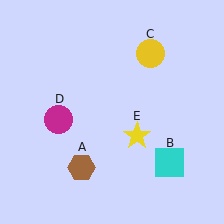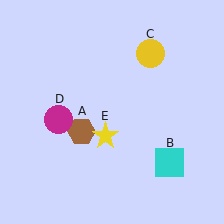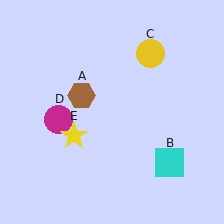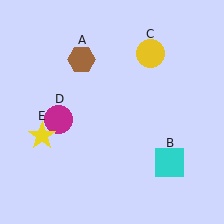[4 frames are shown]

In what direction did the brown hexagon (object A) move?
The brown hexagon (object A) moved up.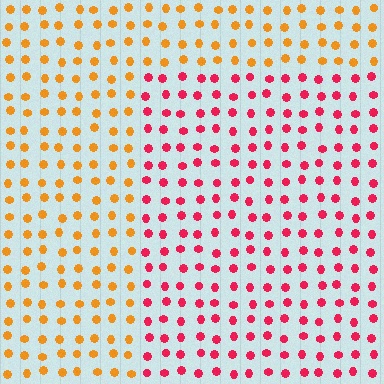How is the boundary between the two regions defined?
The boundary is defined purely by a slight shift in hue (about 50 degrees). Spacing, size, and orientation are identical on both sides.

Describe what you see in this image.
The image is filled with small orange elements in a uniform arrangement. A rectangle-shaped region is visible where the elements are tinted to a slightly different hue, forming a subtle color boundary.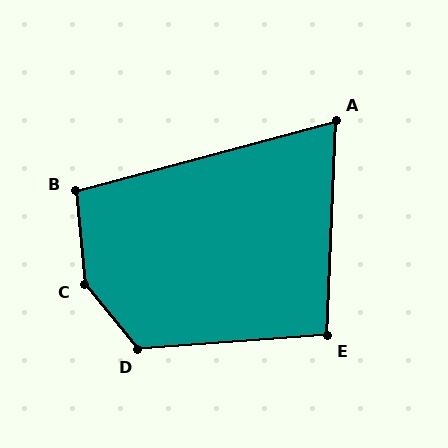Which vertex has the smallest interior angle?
A, at approximately 73 degrees.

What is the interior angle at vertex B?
Approximately 100 degrees (obtuse).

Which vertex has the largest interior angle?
C, at approximately 146 degrees.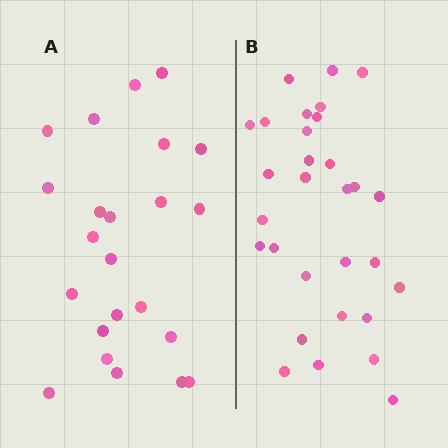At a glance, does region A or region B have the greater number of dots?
Region B (the right region) has more dots.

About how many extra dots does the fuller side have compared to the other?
Region B has roughly 8 or so more dots than region A.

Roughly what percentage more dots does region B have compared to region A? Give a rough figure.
About 30% more.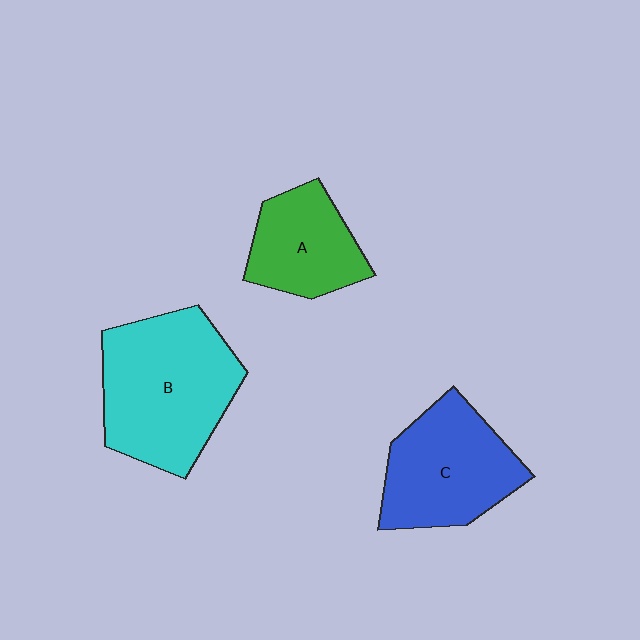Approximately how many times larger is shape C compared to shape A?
Approximately 1.4 times.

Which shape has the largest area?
Shape B (cyan).